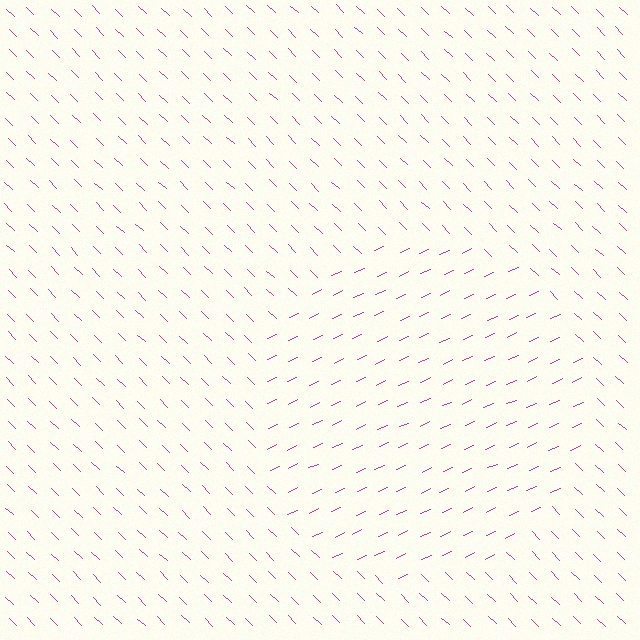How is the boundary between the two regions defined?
The boundary is defined purely by a change in line orientation (approximately 69 degrees difference). All lines are the same color and thickness.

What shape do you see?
I see a circle.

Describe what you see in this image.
The image is filled with small magenta line segments. A circle region in the image has lines oriented differently from the surrounding lines, creating a visible texture boundary.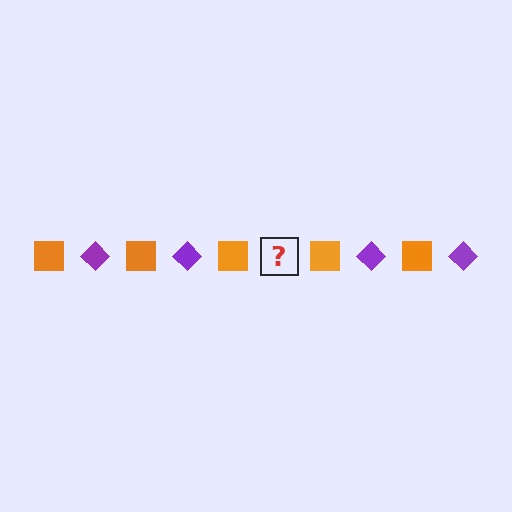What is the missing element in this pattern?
The missing element is a purple diamond.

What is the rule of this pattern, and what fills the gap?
The rule is that the pattern alternates between orange square and purple diamond. The gap should be filled with a purple diamond.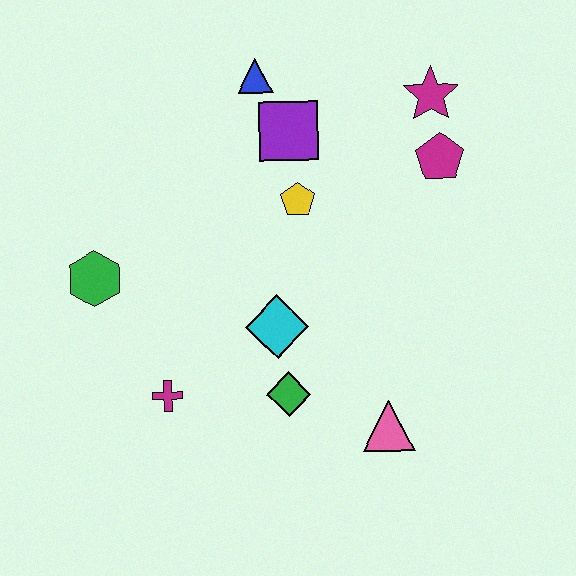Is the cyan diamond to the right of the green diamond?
No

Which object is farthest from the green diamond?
The magenta star is farthest from the green diamond.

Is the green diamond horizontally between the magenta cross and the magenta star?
Yes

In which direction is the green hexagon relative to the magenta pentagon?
The green hexagon is to the left of the magenta pentagon.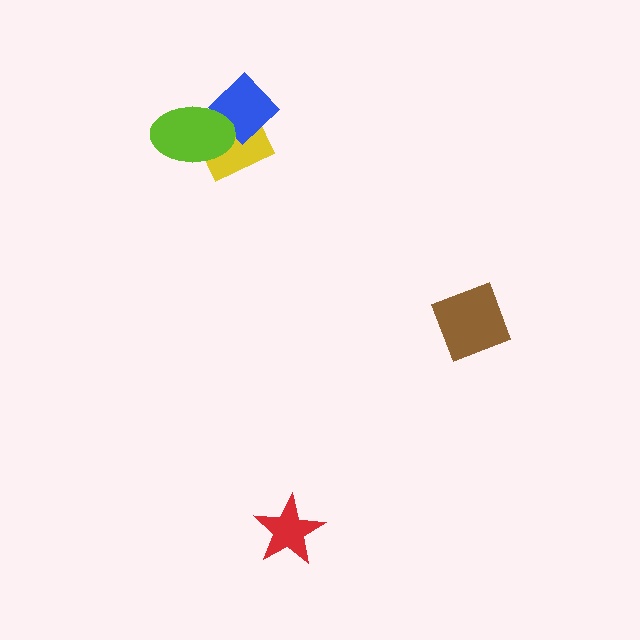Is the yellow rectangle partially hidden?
Yes, it is partially covered by another shape.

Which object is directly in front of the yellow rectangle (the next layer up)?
The blue diamond is directly in front of the yellow rectangle.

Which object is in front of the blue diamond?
The lime ellipse is in front of the blue diamond.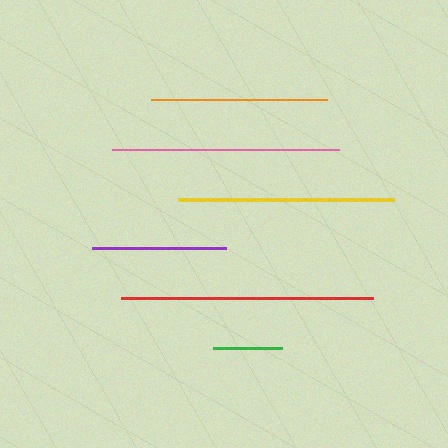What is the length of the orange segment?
The orange segment is approximately 176 pixels long.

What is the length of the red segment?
The red segment is approximately 252 pixels long.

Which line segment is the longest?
The red line is the longest at approximately 252 pixels.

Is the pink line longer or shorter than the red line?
The red line is longer than the pink line.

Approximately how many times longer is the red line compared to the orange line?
The red line is approximately 1.4 times the length of the orange line.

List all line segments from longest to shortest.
From longest to shortest: red, pink, yellow, orange, purple, green.